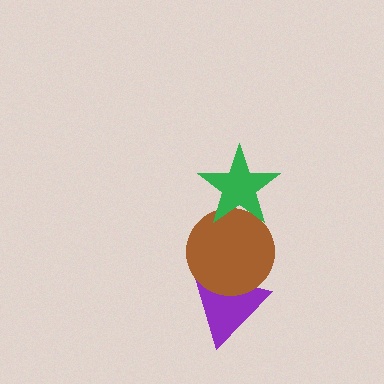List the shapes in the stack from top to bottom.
From top to bottom: the green star, the brown circle, the purple triangle.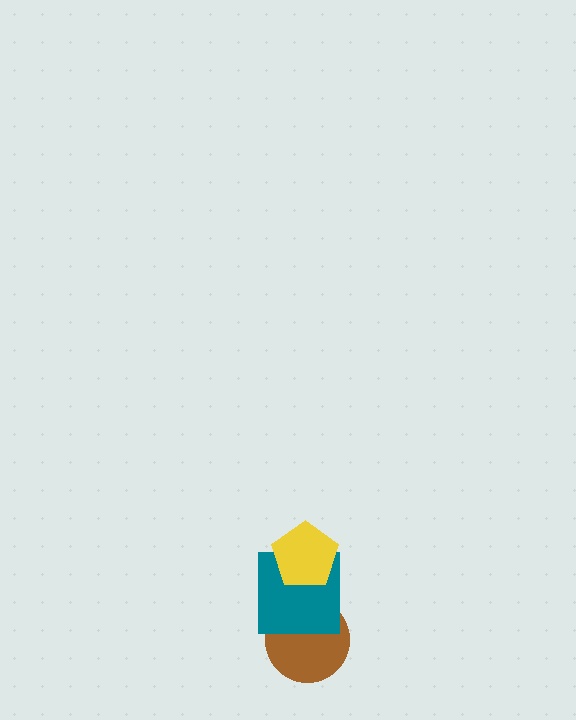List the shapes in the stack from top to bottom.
From top to bottom: the yellow pentagon, the teal square, the brown circle.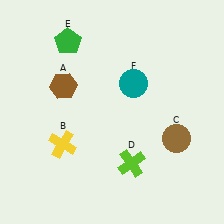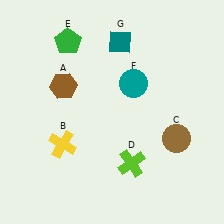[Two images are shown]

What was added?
A teal diamond (G) was added in Image 2.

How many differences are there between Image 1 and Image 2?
There is 1 difference between the two images.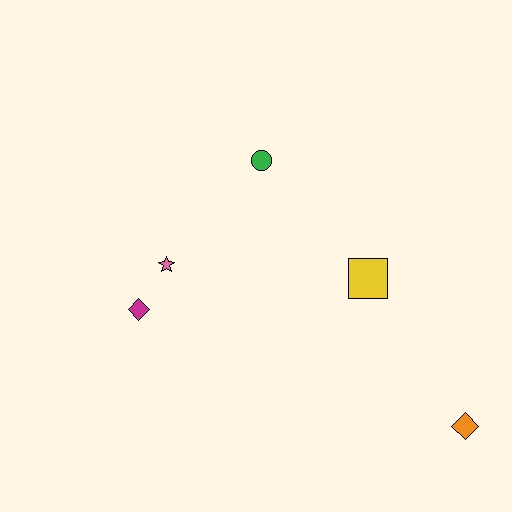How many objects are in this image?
There are 5 objects.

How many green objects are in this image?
There is 1 green object.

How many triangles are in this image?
There are no triangles.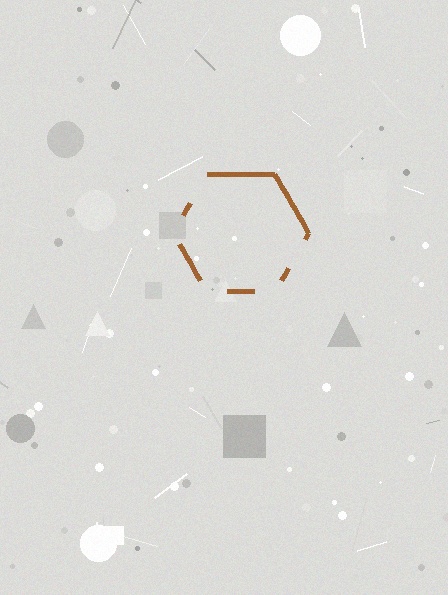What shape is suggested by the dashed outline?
The dashed outline suggests a hexagon.